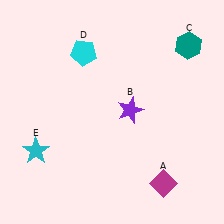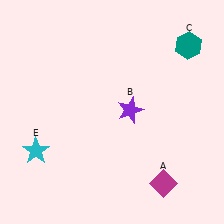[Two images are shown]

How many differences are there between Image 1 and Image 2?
There is 1 difference between the two images.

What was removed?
The cyan pentagon (D) was removed in Image 2.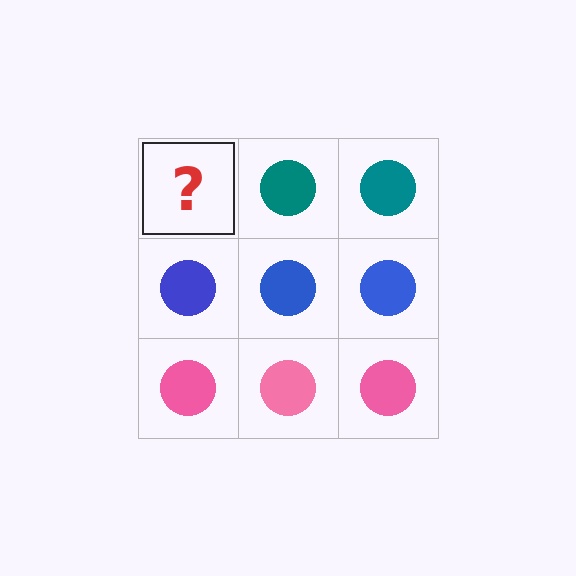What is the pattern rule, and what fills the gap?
The rule is that each row has a consistent color. The gap should be filled with a teal circle.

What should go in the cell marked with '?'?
The missing cell should contain a teal circle.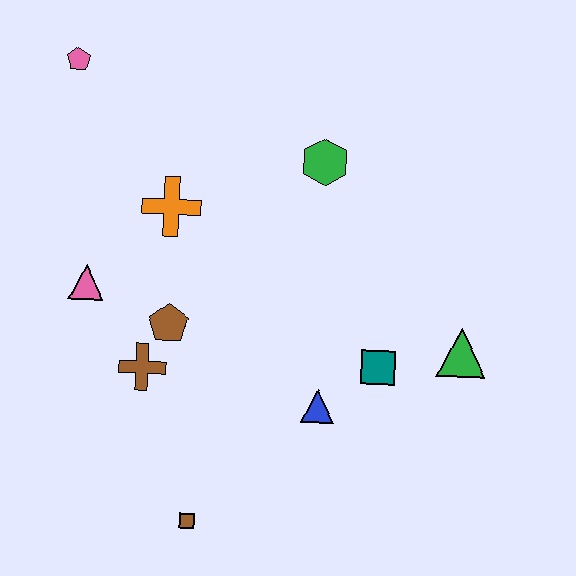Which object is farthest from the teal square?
The pink pentagon is farthest from the teal square.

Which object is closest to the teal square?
The blue triangle is closest to the teal square.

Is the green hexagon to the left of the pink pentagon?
No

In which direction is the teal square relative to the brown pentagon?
The teal square is to the right of the brown pentagon.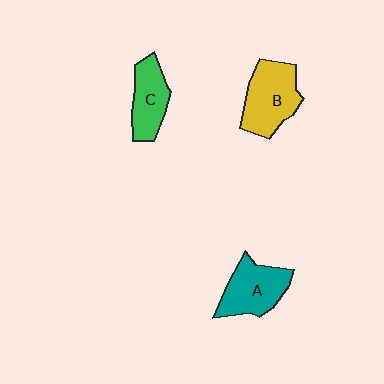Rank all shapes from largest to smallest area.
From largest to smallest: B (yellow), A (teal), C (green).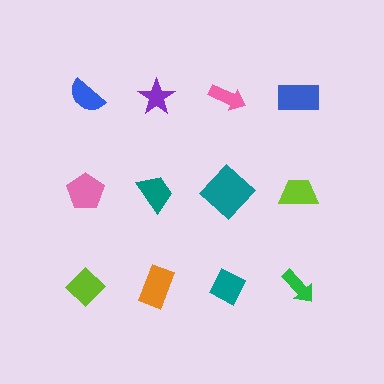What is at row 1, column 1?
A blue semicircle.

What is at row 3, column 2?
An orange rectangle.